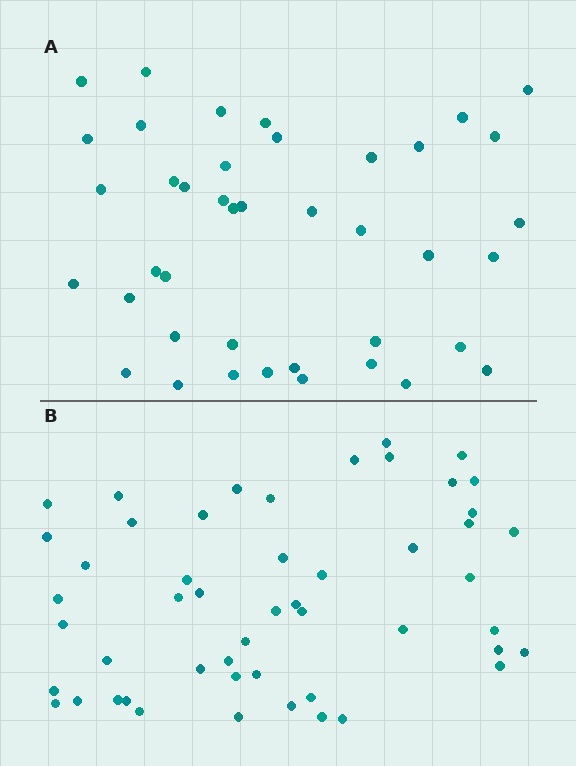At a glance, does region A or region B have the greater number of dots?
Region B (the bottom region) has more dots.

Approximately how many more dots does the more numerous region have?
Region B has roughly 10 or so more dots than region A.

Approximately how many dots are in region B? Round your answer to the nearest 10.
About 50 dots. (The exact count is 51, which rounds to 50.)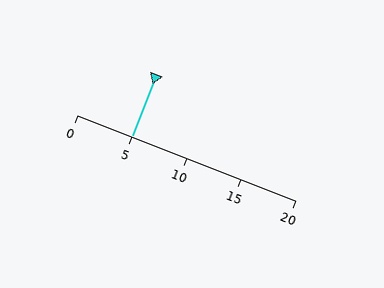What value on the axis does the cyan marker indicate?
The marker indicates approximately 5.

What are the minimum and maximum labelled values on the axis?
The axis runs from 0 to 20.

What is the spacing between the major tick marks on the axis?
The major ticks are spaced 5 apart.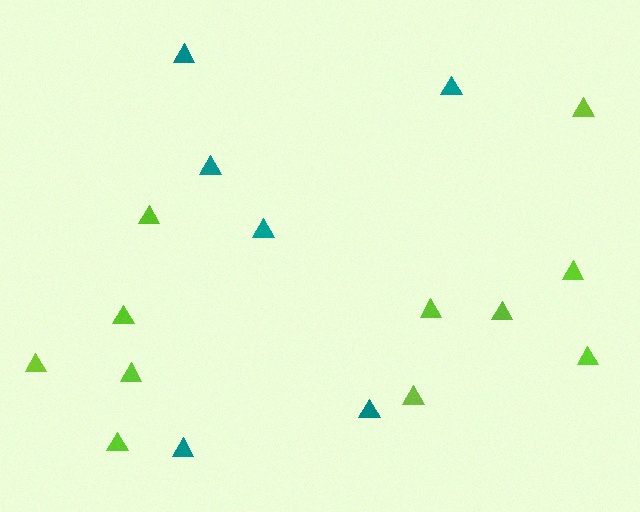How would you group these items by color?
There are 2 groups: one group of lime triangles (11) and one group of teal triangles (6).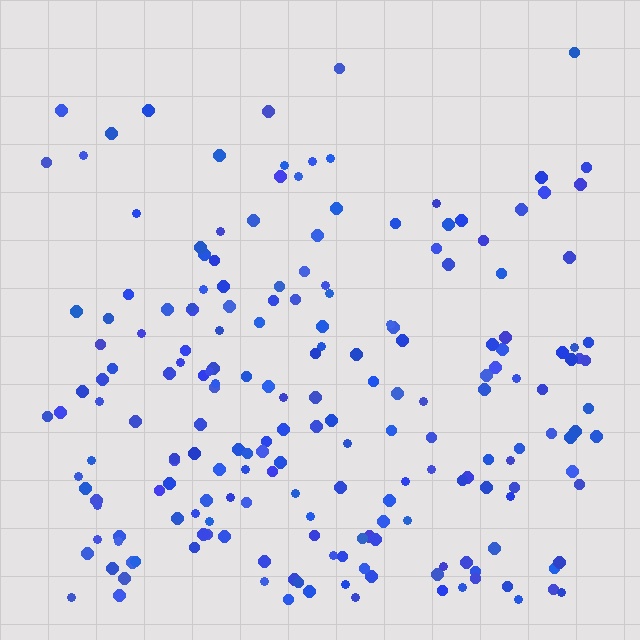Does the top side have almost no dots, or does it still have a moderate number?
Still a moderate number, just noticeably fewer than the bottom.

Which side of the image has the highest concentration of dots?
The bottom.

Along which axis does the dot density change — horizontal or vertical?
Vertical.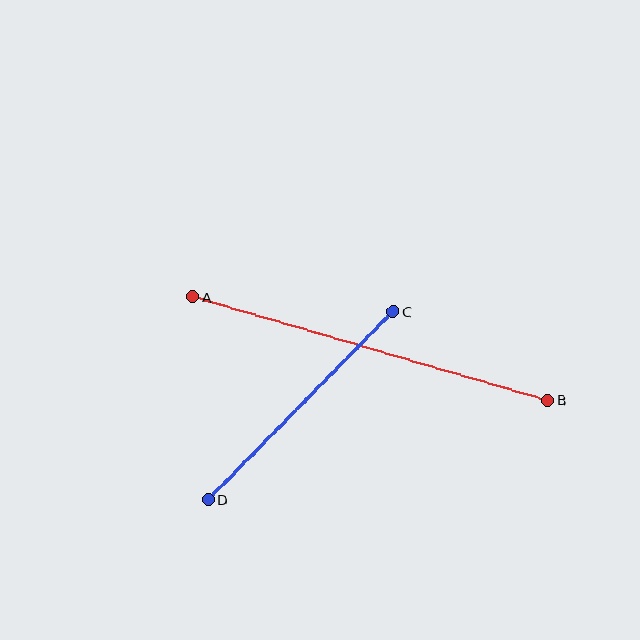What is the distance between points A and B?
The distance is approximately 370 pixels.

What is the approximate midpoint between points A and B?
The midpoint is at approximately (370, 348) pixels.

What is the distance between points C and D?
The distance is approximately 264 pixels.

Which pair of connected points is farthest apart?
Points A and B are farthest apart.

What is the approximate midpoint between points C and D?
The midpoint is at approximately (301, 406) pixels.